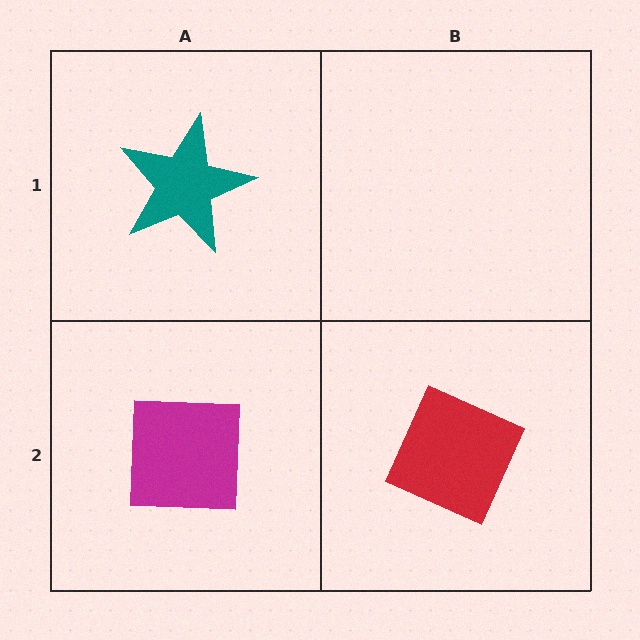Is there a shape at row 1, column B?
No, that cell is empty.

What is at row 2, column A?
A magenta square.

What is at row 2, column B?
A red diamond.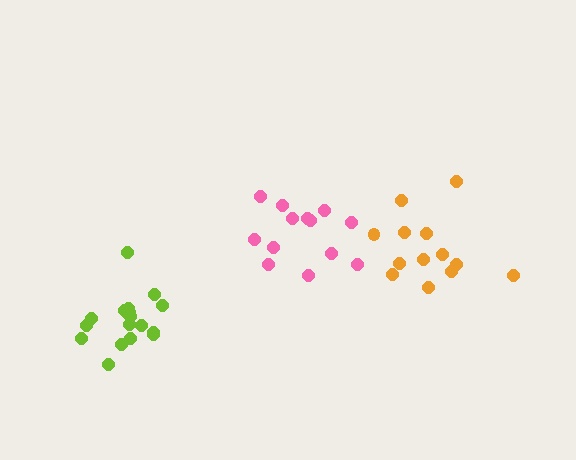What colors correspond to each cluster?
The clusters are colored: orange, pink, lime.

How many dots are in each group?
Group 1: 13 dots, Group 2: 13 dots, Group 3: 18 dots (44 total).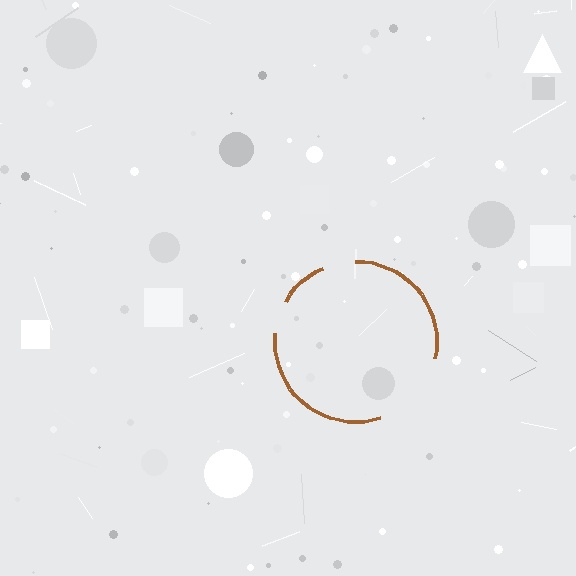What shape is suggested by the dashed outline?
The dashed outline suggests a circle.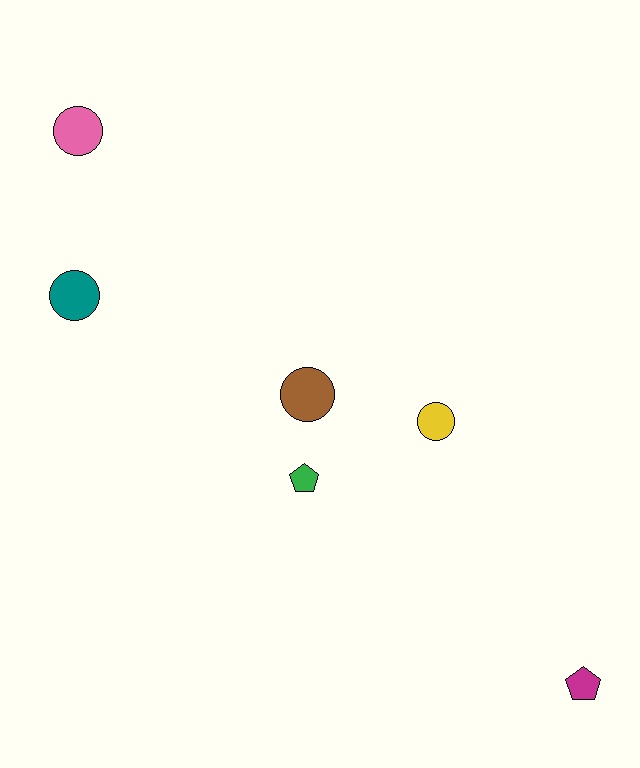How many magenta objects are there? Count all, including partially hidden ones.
There is 1 magenta object.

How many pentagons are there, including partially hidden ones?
There are 2 pentagons.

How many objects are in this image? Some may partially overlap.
There are 6 objects.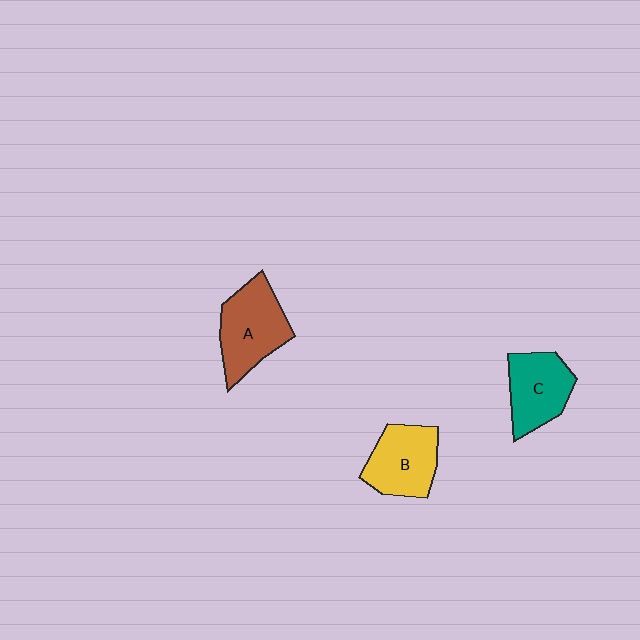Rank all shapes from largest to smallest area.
From largest to smallest: A (brown), B (yellow), C (teal).